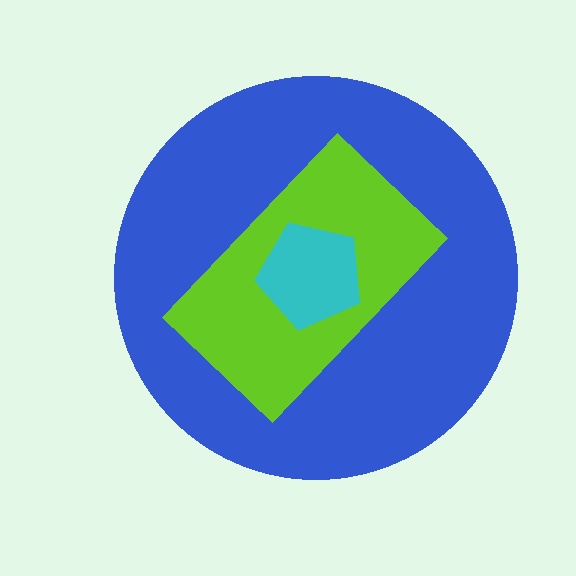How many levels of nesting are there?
3.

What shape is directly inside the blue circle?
The lime rectangle.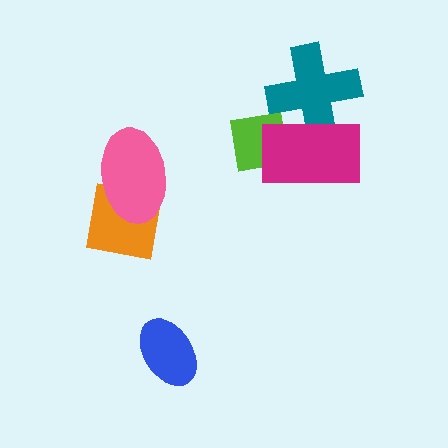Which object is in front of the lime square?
The magenta rectangle is in front of the lime square.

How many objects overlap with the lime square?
1 object overlaps with the lime square.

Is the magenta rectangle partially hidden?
No, no other shape covers it.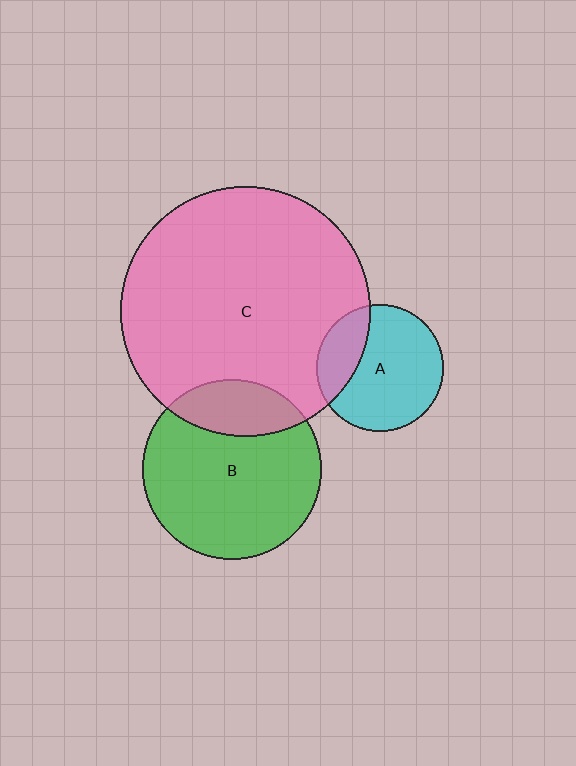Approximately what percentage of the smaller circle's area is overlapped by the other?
Approximately 20%.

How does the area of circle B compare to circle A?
Approximately 2.0 times.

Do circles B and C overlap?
Yes.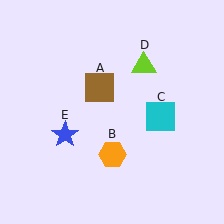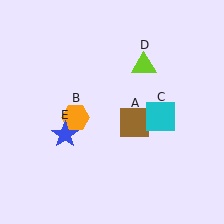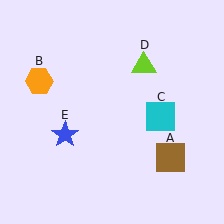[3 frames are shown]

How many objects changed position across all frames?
2 objects changed position: brown square (object A), orange hexagon (object B).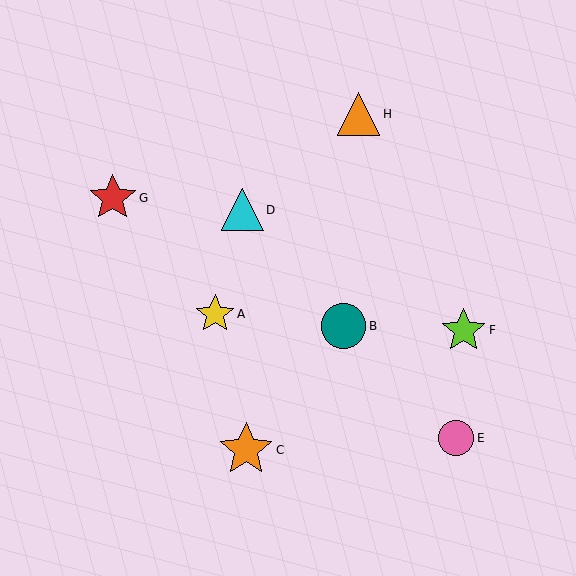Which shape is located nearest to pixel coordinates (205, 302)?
The yellow star (labeled A) at (215, 314) is nearest to that location.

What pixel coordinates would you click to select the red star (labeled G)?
Click at (113, 198) to select the red star G.